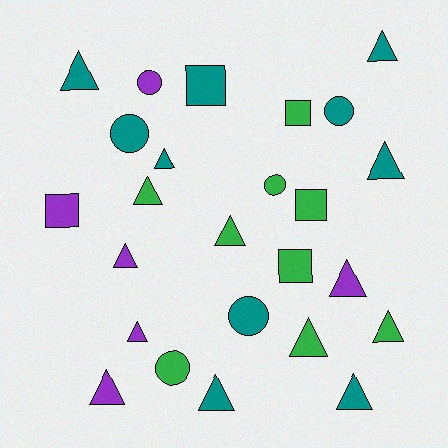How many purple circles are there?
There is 1 purple circle.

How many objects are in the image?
There are 25 objects.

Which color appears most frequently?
Teal, with 10 objects.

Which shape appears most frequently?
Triangle, with 14 objects.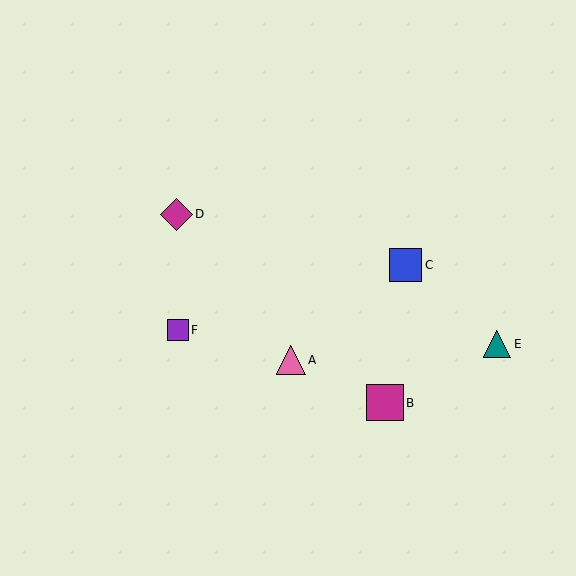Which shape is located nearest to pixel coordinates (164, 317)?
The purple square (labeled F) at (178, 330) is nearest to that location.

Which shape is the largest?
The magenta square (labeled B) is the largest.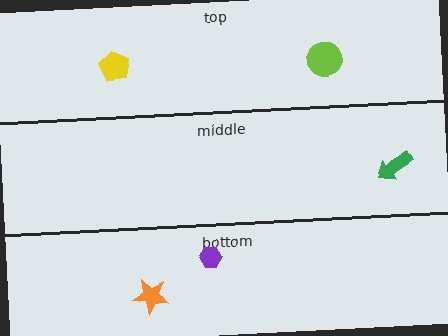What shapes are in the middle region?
The green arrow.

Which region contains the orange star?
The bottom region.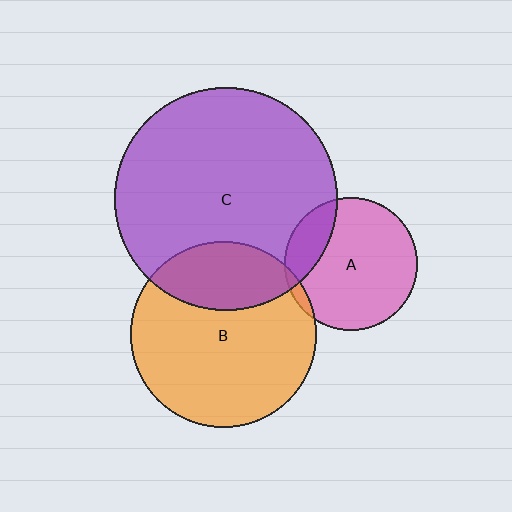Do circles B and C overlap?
Yes.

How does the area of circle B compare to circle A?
Approximately 1.9 times.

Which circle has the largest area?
Circle C (purple).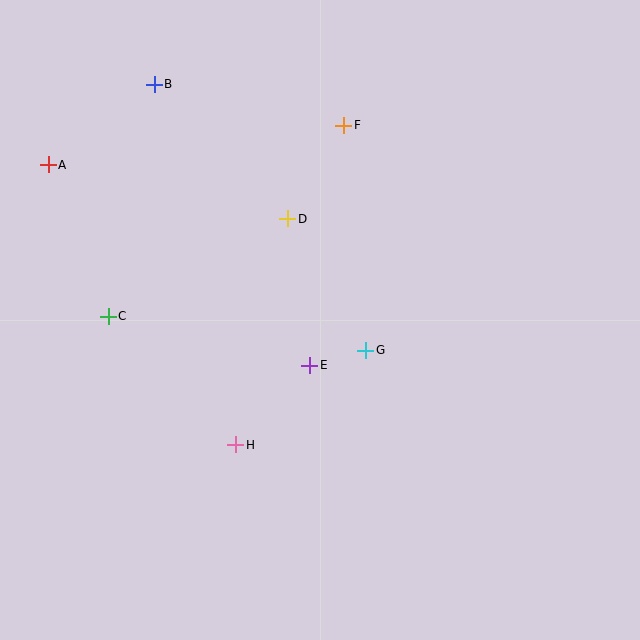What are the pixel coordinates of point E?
Point E is at (310, 365).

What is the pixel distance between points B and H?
The distance between B and H is 370 pixels.